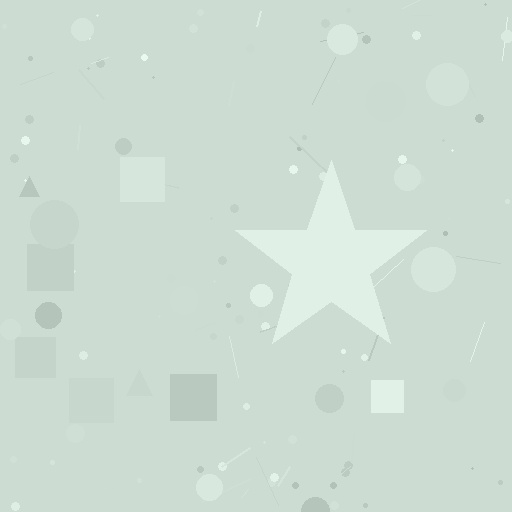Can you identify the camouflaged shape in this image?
The camouflaged shape is a star.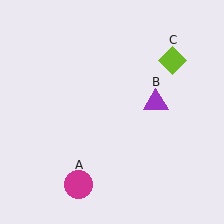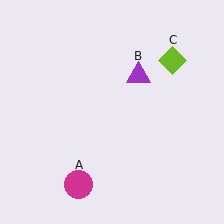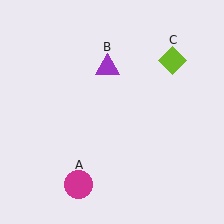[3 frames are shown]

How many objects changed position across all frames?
1 object changed position: purple triangle (object B).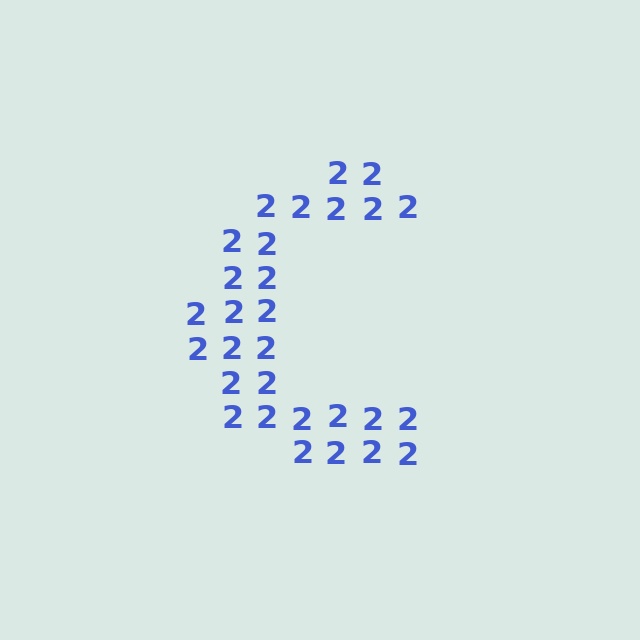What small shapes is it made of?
It is made of small digit 2's.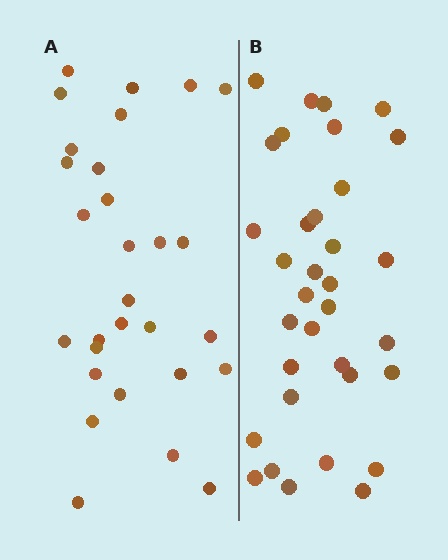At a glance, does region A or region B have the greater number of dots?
Region B (the right region) has more dots.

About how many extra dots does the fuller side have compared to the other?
Region B has about 5 more dots than region A.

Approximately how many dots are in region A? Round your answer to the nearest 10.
About 30 dots. (The exact count is 29, which rounds to 30.)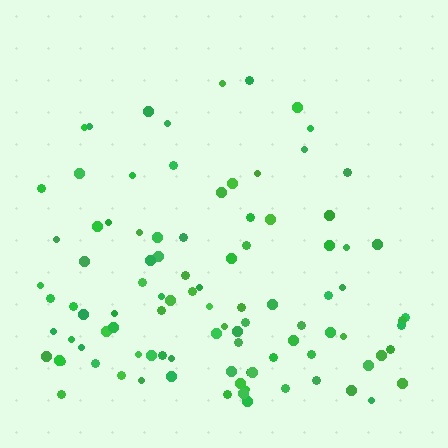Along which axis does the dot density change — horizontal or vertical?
Vertical.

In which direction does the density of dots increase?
From top to bottom, with the bottom side densest.